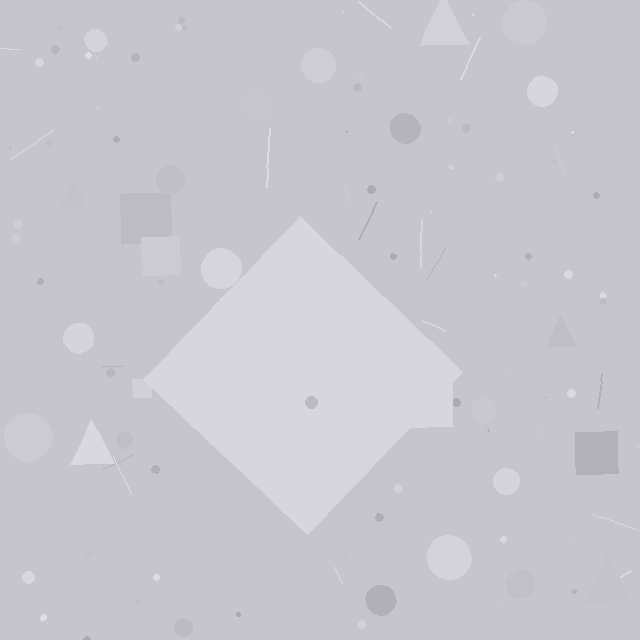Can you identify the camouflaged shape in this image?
The camouflaged shape is a diamond.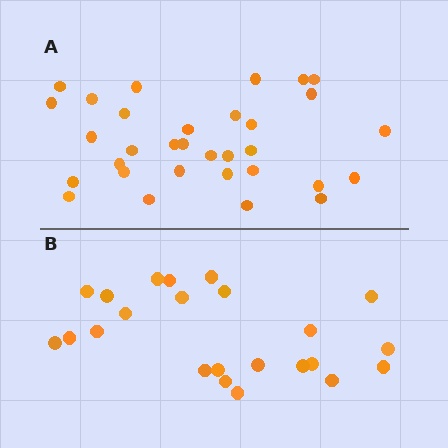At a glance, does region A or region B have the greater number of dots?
Region A (the top region) has more dots.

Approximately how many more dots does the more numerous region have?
Region A has roughly 8 or so more dots than region B.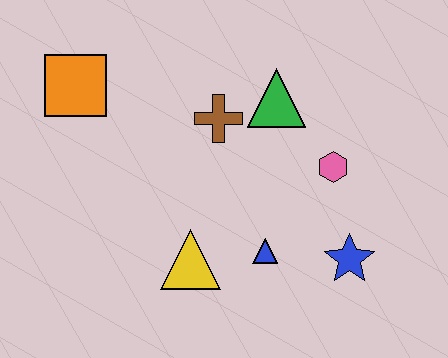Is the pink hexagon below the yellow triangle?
No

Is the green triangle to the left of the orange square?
No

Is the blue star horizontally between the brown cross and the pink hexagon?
No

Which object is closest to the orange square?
The brown cross is closest to the orange square.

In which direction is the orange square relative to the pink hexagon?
The orange square is to the left of the pink hexagon.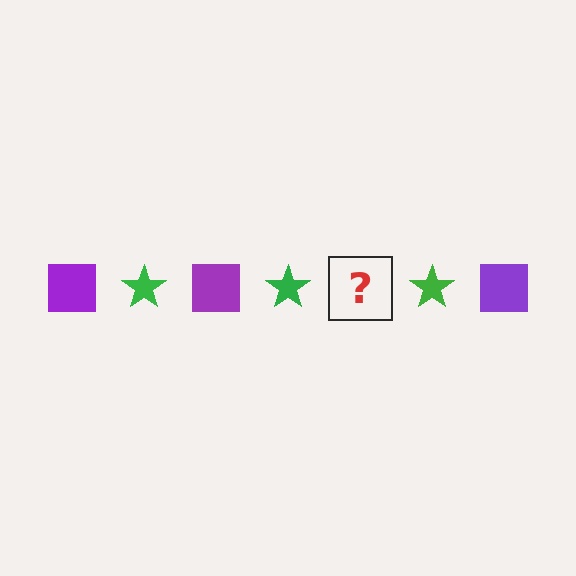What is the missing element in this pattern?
The missing element is a purple square.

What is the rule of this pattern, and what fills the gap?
The rule is that the pattern alternates between purple square and green star. The gap should be filled with a purple square.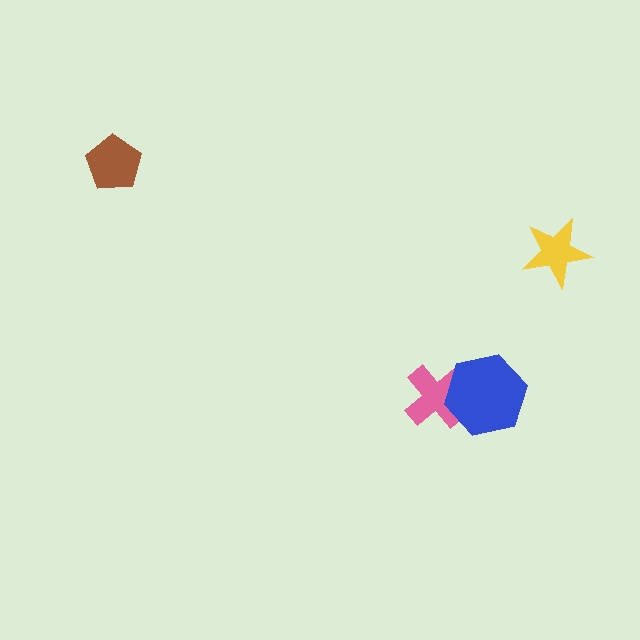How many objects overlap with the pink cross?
1 object overlaps with the pink cross.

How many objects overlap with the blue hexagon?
1 object overlaps with the blue hexagon.